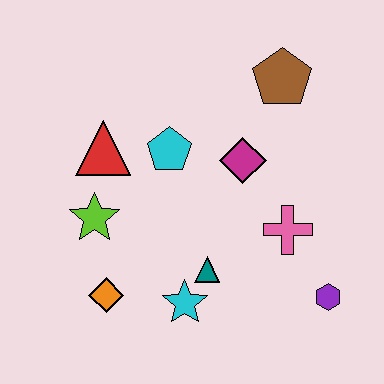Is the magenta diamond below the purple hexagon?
No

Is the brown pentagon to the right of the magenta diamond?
Yes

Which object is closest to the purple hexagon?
The pink cross is closest to the purple hexagon.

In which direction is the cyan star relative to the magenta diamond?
The cyan star is below the magenta diamond.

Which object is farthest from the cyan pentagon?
The purple hexagon is farthest from the cyan pentagon.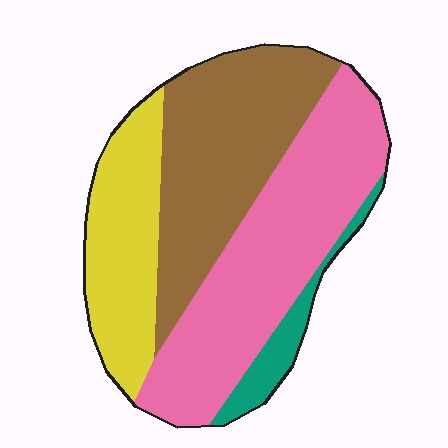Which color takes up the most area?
Pink, at roughly 40%.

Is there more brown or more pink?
Pink.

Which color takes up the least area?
Teal, at roughly 5%.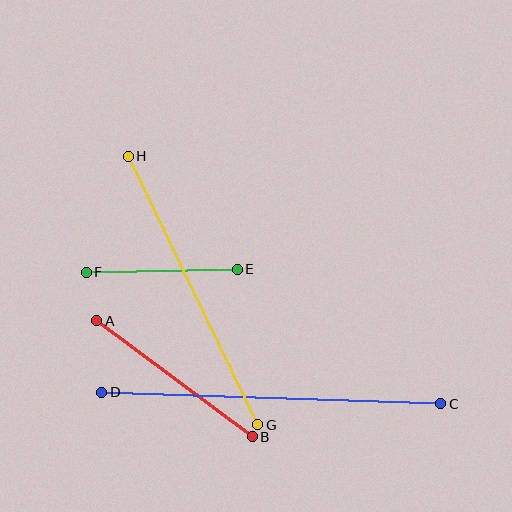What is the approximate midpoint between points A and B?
The midpoint is at approximately (174, 379) pixels.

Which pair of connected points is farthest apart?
Points C and D are farthest apart.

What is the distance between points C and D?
The distance is approximately 339 pixels.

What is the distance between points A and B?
The distance is approximately 194 pixels.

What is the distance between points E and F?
The distance is approximately 151 pixels.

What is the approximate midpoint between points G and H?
The midpoint is at approximately (193, 291) pixels.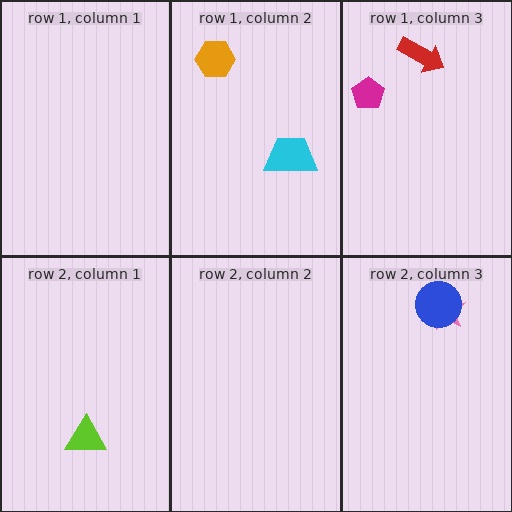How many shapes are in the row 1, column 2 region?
2.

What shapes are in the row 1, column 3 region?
The red arrow, the magenta pentagon.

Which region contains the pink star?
The row 2, column 3 region.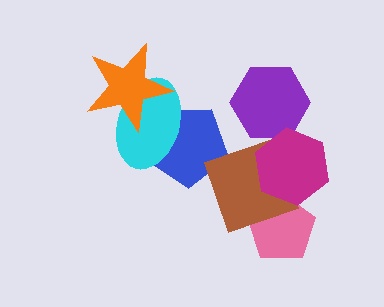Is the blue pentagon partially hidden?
Yes, it is partially covered by another shape.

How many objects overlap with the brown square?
2 objects overlap with the brown square.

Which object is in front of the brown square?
The magenta hexagon is in front of the brown square.